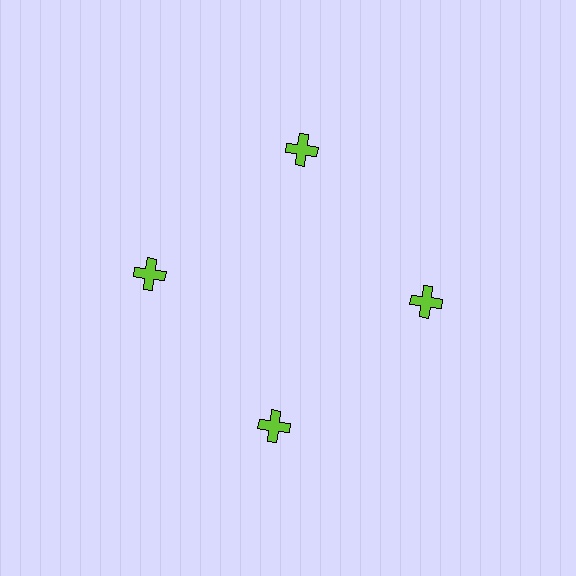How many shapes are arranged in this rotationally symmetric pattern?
There are 4 shapes, arranged in 4 groups of 1.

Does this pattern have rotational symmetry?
Yes, this pattern has 4-fold rotational symmetry. It looks the same after rotating 90 degrees around the center.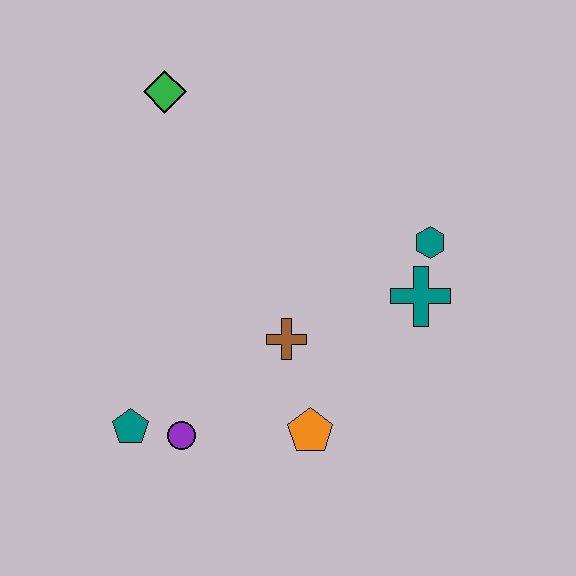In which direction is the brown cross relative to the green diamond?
The brown cross is below the green diamond.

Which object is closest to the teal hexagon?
The teal cross is closest to the teal hexagon.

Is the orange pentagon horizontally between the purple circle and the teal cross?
Yes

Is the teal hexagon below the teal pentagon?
No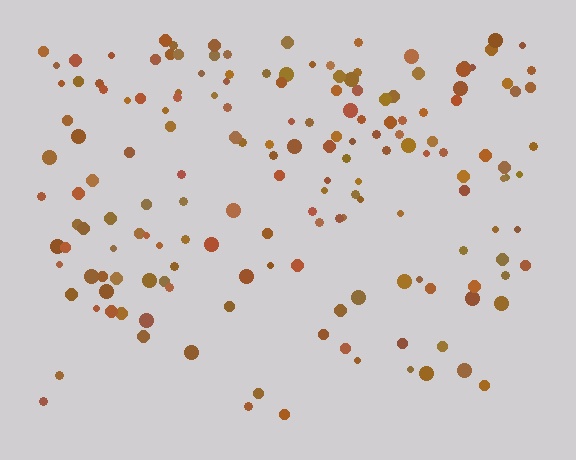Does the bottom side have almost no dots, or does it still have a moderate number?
Still a moderate number, just noticeably fewer than the top.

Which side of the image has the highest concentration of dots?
The top.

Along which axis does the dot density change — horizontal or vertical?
Vertical.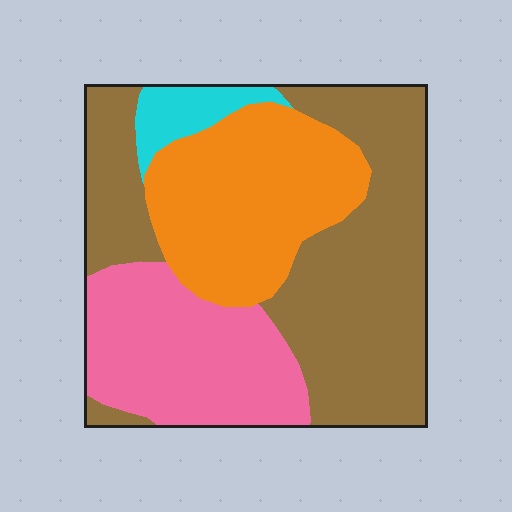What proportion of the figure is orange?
Orange covers about 25% of the figure.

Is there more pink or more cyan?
Pink.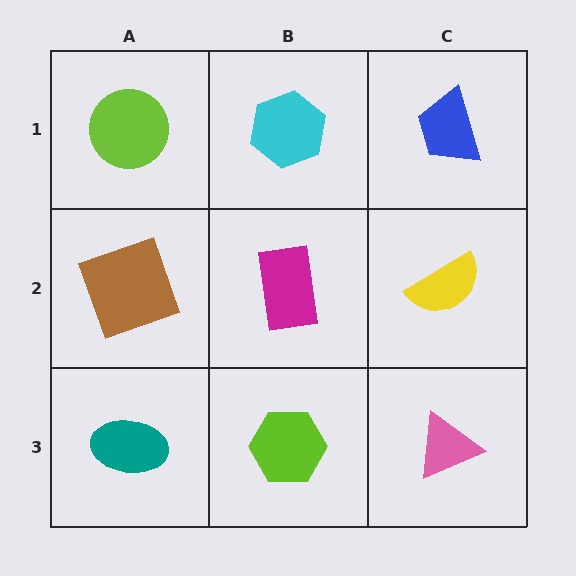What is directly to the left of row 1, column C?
A cyan hexagon.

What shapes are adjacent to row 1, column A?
A brown square (row 2, column A), a cyan hexagon (row 1, column B).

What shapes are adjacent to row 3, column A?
A brown square (row 2, column A), a lime hexagon (row 3, column B).